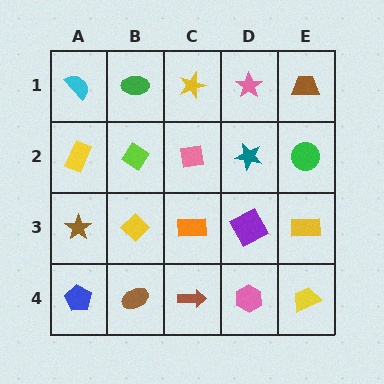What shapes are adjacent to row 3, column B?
A lime diamond (row 2, column B), a brown ellipse (row 4, column B), a brown star (row 3, column A), an orange rectangle (row 3, column C).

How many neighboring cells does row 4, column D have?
3.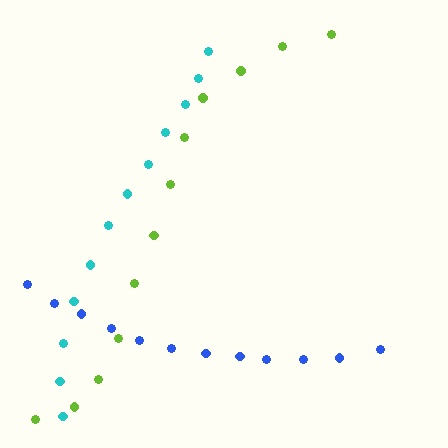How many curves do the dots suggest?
There are 3 distinct paths.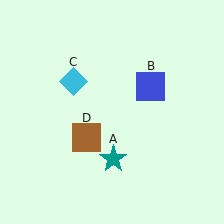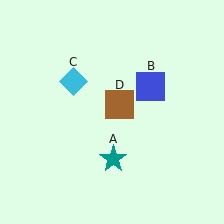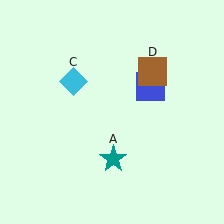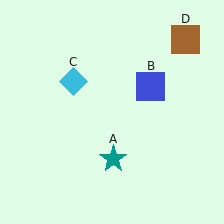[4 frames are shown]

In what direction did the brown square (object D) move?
The brown square (object D) moved up and to the right.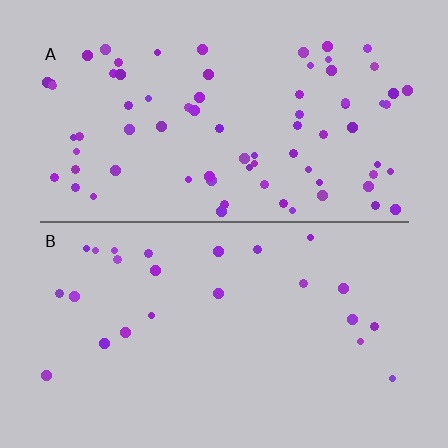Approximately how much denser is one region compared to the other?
Approximately 3.1× — region A over region B.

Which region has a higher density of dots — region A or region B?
A (the top).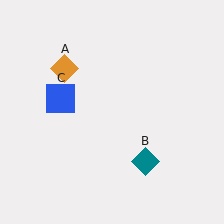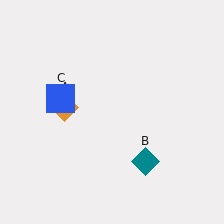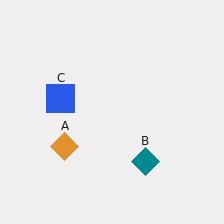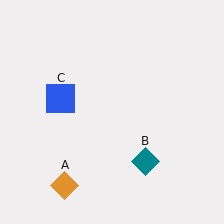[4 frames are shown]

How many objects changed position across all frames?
1 object changed position: orange diamond (object A).